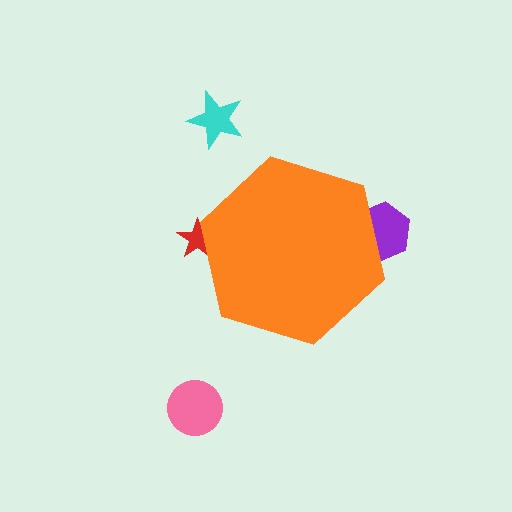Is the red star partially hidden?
Yes, the red star is partially hidden behind the orange hexagon.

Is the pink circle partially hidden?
No, the pink circle is fully visible.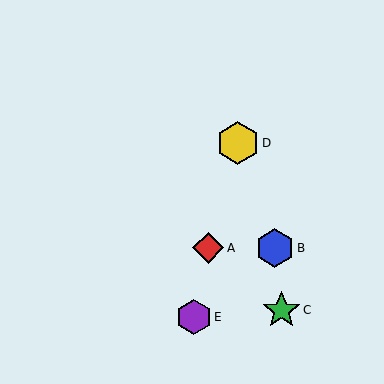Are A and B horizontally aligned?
Yes, both are at y≈248.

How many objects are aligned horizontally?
2 objects (A, B) are aligned horizontally.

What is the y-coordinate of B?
Object B is at y≈248.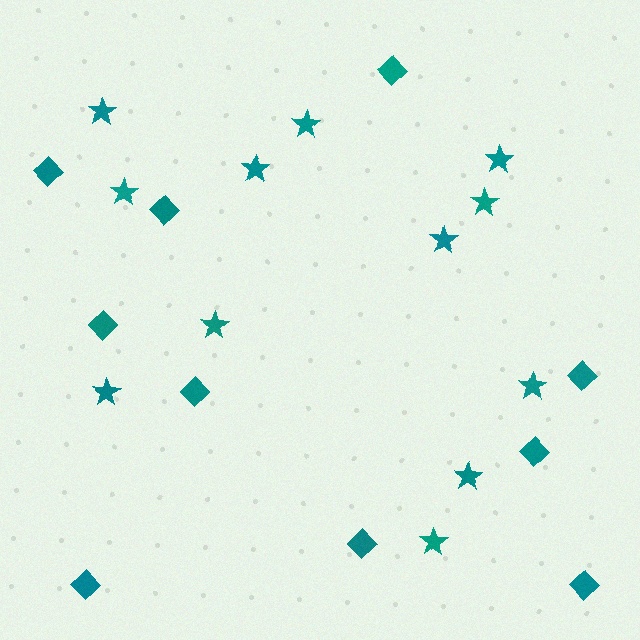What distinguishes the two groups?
There are 2 groups: one group of stars (12) and one group of diamonds (10).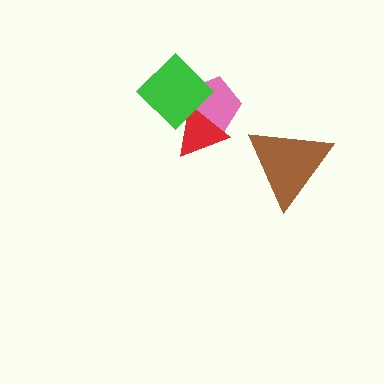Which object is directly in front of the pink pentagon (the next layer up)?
The red triangle is directly in front of the pink pentagon.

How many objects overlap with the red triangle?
2 objects overlap with the red triangle.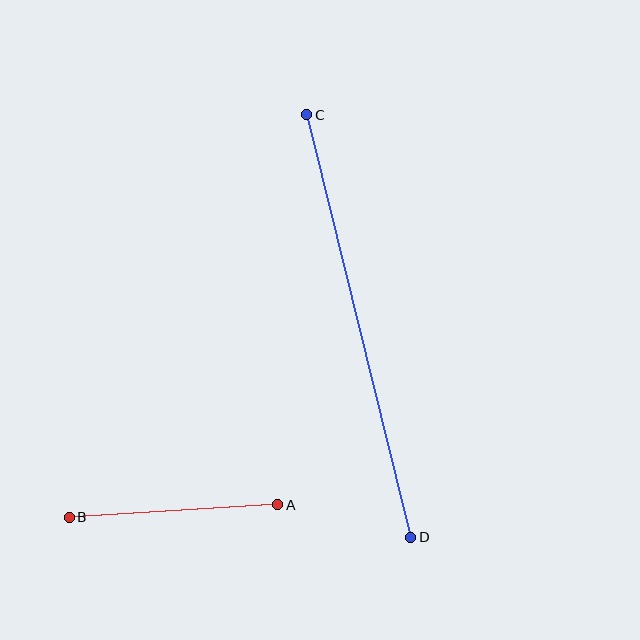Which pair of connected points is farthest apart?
Points C and D are farthest apart.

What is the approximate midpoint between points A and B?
The midpoint is at approximately (173, 511) pixels.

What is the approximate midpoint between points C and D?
The midpoint is at approximately (359, 326) pixels.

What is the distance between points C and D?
The distance is approximately 435 pixels.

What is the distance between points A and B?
The distance is approximately 209 pixels.